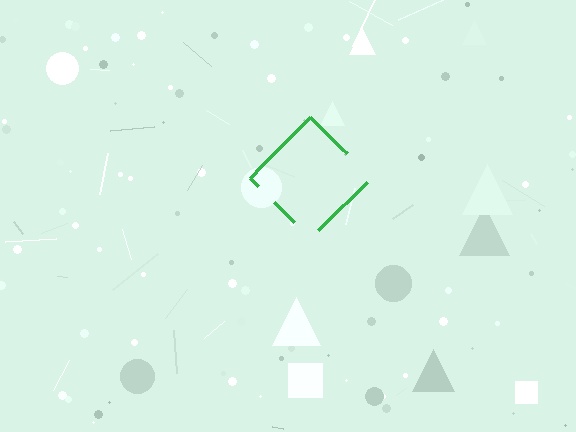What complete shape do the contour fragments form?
The contour fragments form a diamond.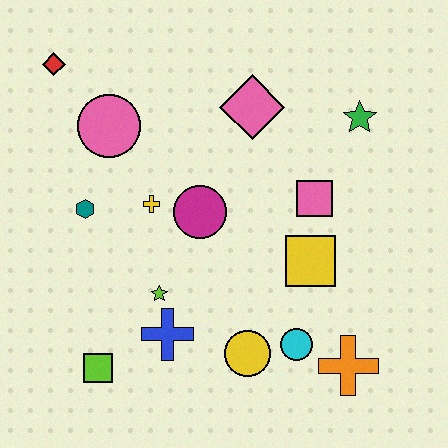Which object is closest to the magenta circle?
The yellow cross is closest to the magenta circle.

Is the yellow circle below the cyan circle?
Yes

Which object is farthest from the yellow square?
The red diamond is farthest from the yellow square.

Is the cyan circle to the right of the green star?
No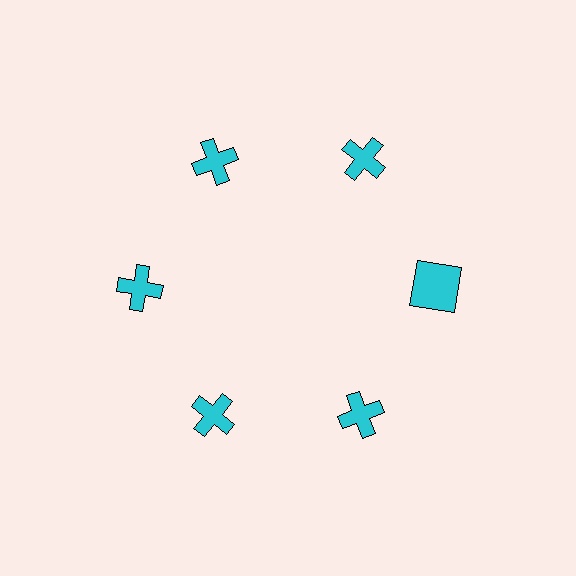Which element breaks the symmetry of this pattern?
The cyan square at roughly the 3 o'clock position breaks the symmetry. All other shapes are cyan crosses.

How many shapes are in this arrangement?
There are 6 shapes arranged in a ring pattern.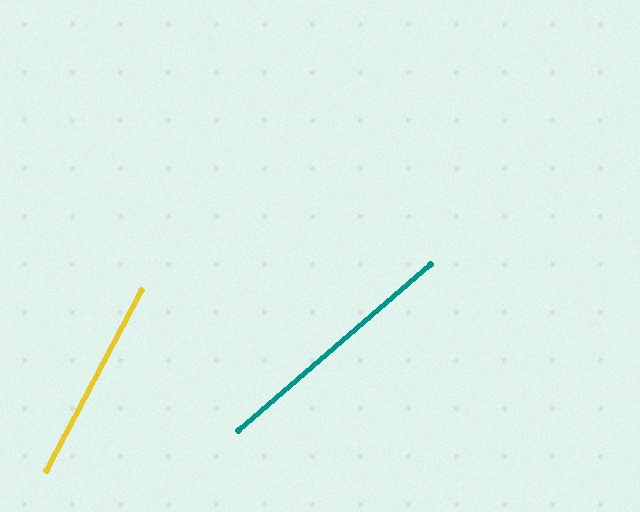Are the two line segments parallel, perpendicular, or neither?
Neither parallel nor perpendicular — they differ by about 21°.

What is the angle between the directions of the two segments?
Approximately 21 degrees.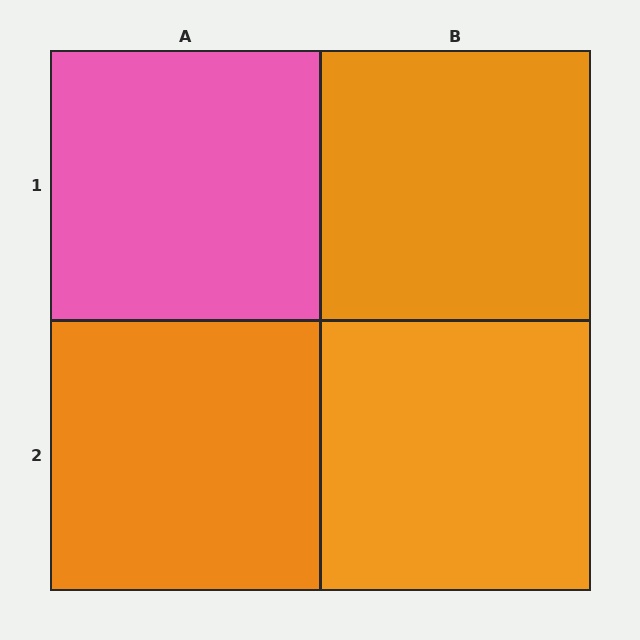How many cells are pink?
1 cell is pink.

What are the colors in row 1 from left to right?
Pink, orange.